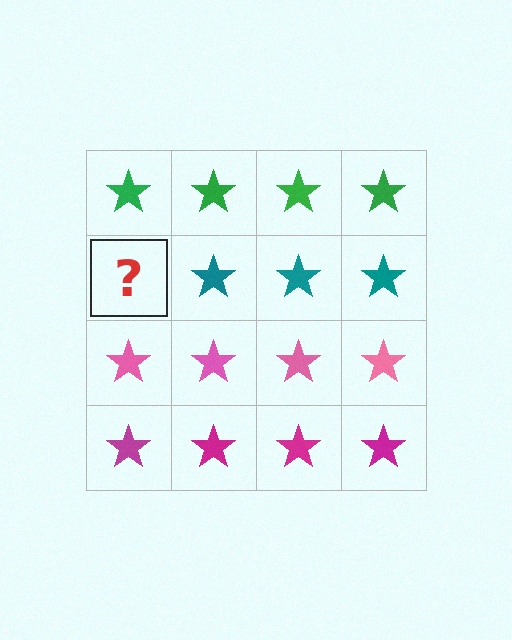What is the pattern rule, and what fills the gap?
The rule is that each row has a consistent color. The gap should be filled with a teal star.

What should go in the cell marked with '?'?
The missing cell should contain a teal star.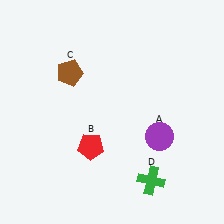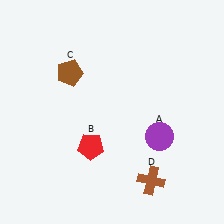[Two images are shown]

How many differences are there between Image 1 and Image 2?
There is 1 difference between the two images.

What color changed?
The cross (D) changed from green in Image 1 to brown in Image 2.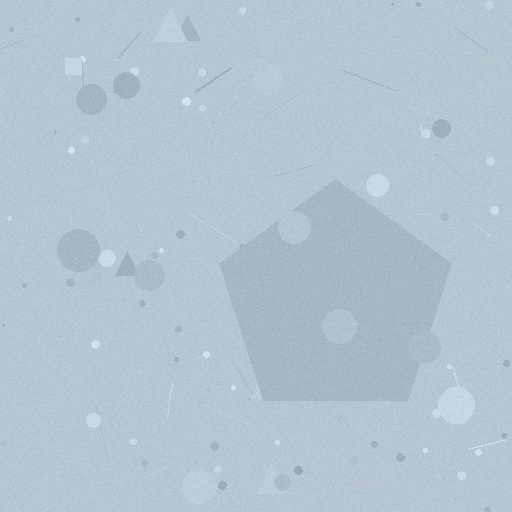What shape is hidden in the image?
A pentagon is hidden in the image.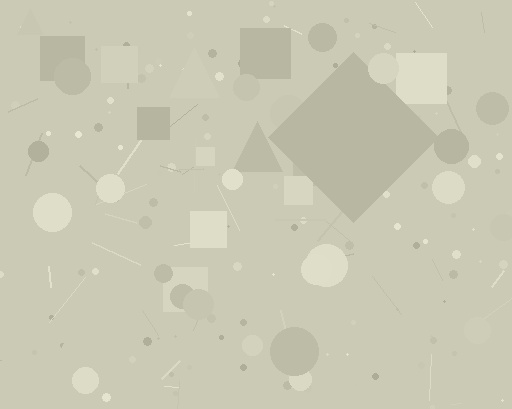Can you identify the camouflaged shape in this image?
The camouflaged shape is a diamond.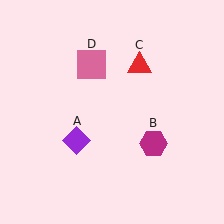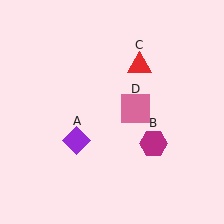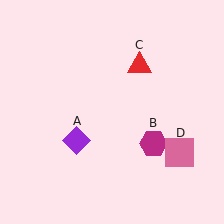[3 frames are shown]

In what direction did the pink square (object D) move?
The pink square (object D) moved down and to the right.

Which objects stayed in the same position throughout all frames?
Purple diamond (object A) and magenta hexagon (object B) and red triangle (object C) remained stationary.